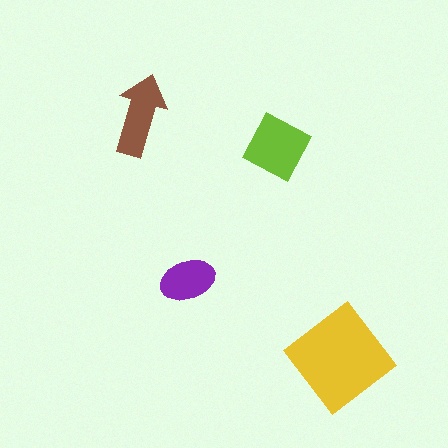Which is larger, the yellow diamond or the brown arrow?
The yellow diamond.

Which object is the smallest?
The purple ellipse.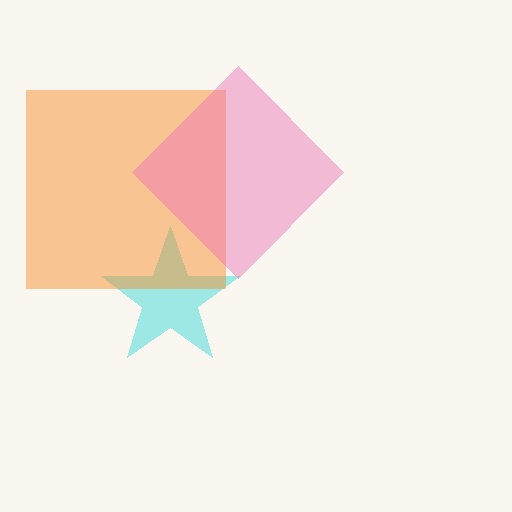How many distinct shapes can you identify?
There are 3 distinct shapes: a cyan star, an orange square, a pink diamond.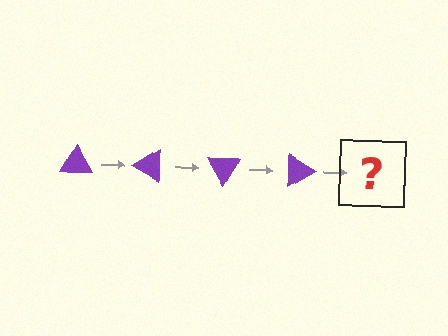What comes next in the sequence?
The next element should be a purple triangle rotated 120 degrees.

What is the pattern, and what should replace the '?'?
The pattern is that the triangle rotates 30 degrees each step. The '?' should be a purple triangle rotated 120 degrees.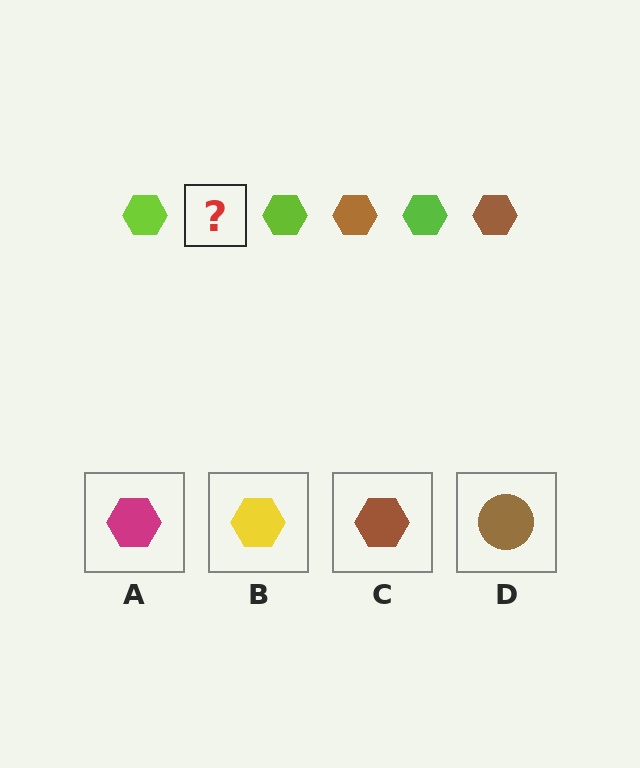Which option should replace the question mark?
Option C.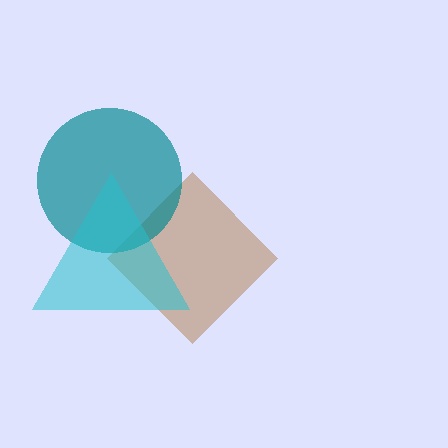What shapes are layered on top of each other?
The layered shapes are: a brown diamond, a teal circle, a cyan triangle.